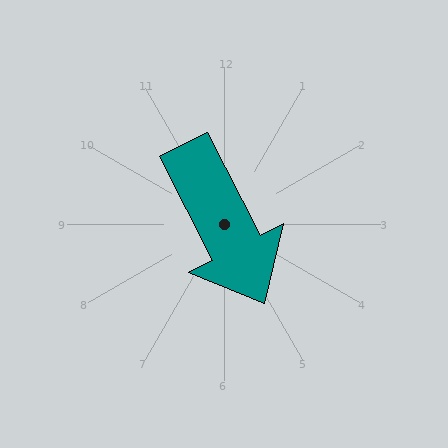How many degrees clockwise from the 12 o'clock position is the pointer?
Approximately 153 degrees.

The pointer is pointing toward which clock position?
Roughly 5 o'clock.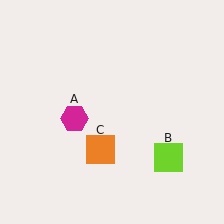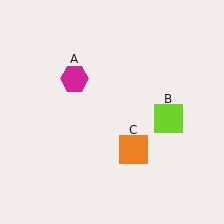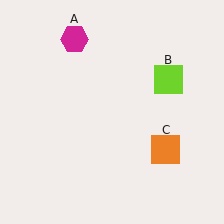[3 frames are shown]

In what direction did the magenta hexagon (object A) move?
The magenta hexagon (object A) moved up.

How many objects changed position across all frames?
3 objects changed position: magenta hexagon (object A), lime square (object B), orange square (object C).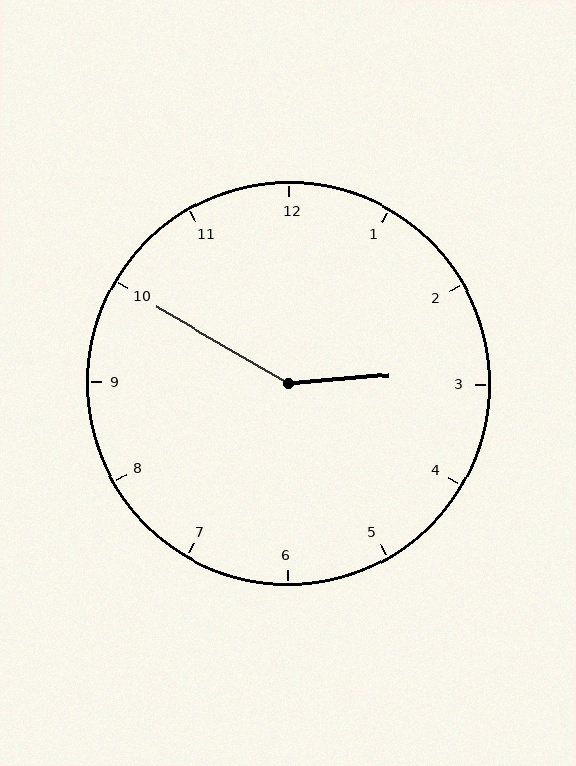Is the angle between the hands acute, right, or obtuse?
It is obtuse.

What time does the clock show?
2:50.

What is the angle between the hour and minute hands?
Approximately 145 degrees.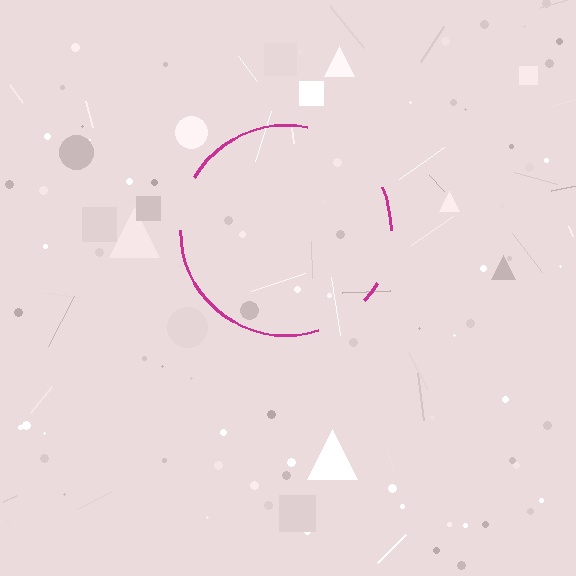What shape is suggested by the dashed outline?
The dashed outline suggests a circle.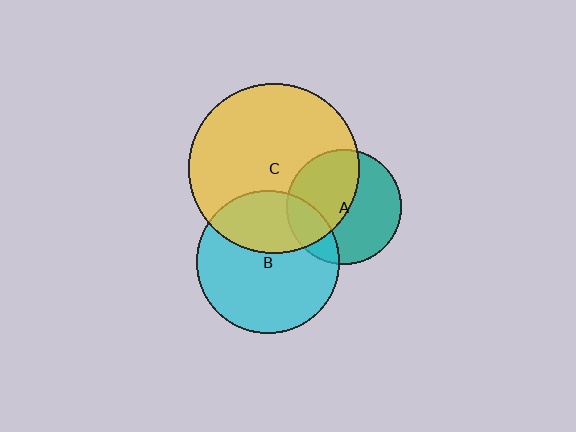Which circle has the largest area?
Circle C (yellow).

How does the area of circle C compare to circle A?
Approximately 2.2 times.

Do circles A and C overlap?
Yes.